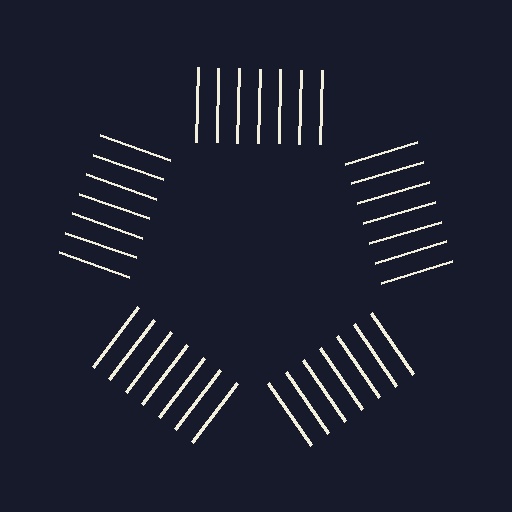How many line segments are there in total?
35 — 7 along each of the 5 edges.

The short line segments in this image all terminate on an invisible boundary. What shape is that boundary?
An illusory pentagon — the line segments terminate on its edges but no continuous stroke is drawn.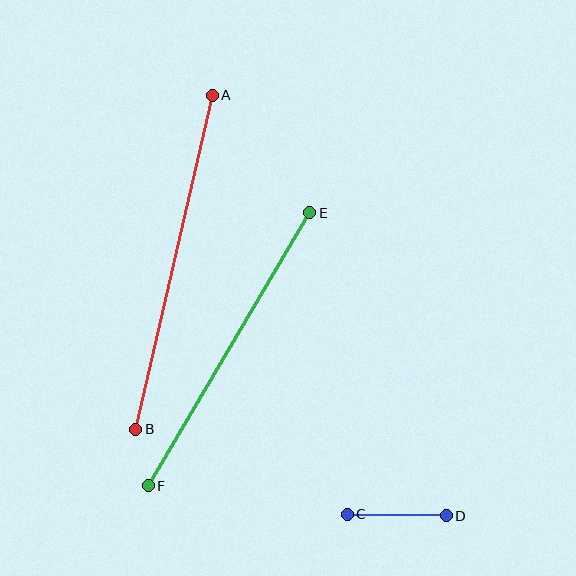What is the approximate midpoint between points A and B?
The midpoint is at approximately (174, 262) pixels.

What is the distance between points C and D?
The distance is approximately 99 pixels.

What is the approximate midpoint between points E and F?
The midpoint is at approximately (229, 349) pixels.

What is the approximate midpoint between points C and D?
The midpoint is at approximately (397, 515) pixels.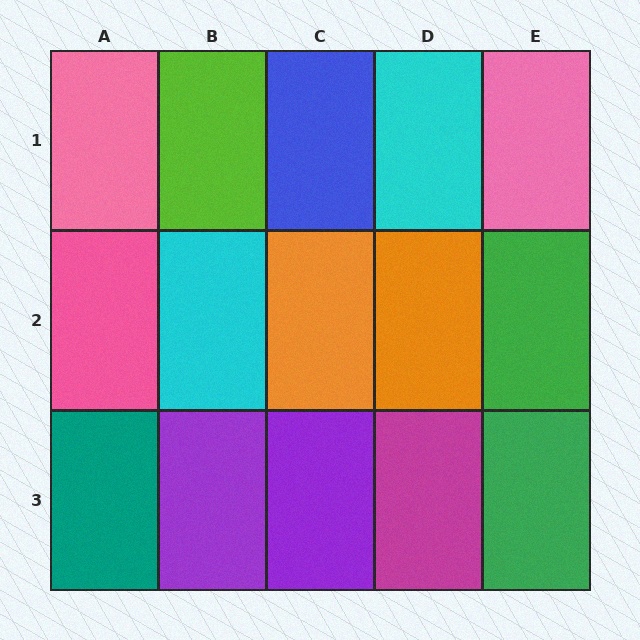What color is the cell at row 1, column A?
Pink.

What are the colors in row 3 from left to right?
Teal, purple, purple, magenta, green.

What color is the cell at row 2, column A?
Pink.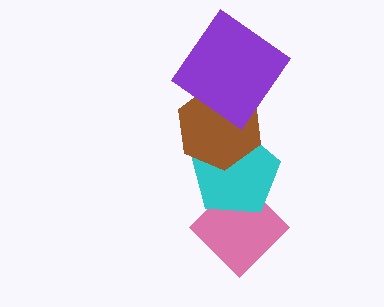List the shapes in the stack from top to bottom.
From top to bottom: the purple diamond, the brown hexagon, the cyan pentagon, the pink diamond.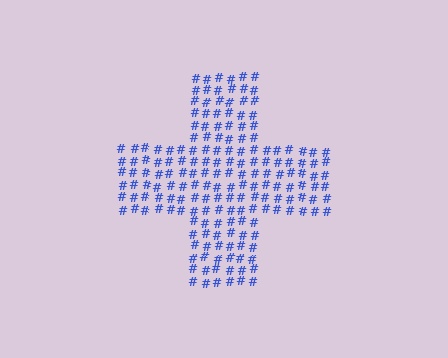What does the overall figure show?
The overall figure shows a cross.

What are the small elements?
The small elements are hash symbols.